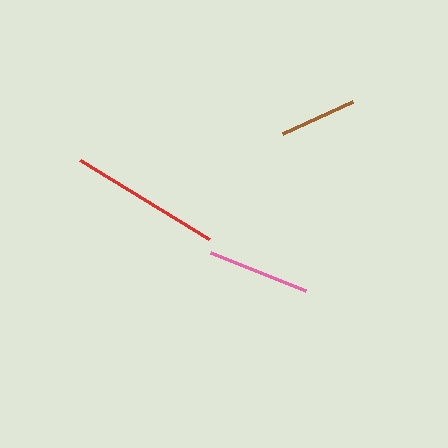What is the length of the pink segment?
The pink segment is approximately 103 pixels long.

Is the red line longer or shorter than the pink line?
The red line is longer than the pink line.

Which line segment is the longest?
The red line is the longest at approximately 151 pixels.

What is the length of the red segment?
The red segment is approximately 151 pixels long.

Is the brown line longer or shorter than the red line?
The red line is longer than the brown line.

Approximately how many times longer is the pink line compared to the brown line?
The pink line is approximately 1.3 times the length of the brown line.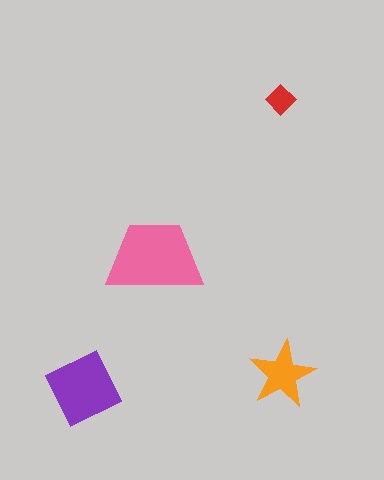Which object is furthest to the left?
The purple square is leftmost.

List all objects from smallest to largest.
The red diamond, the orange star, the purple square, the pink trapezoid.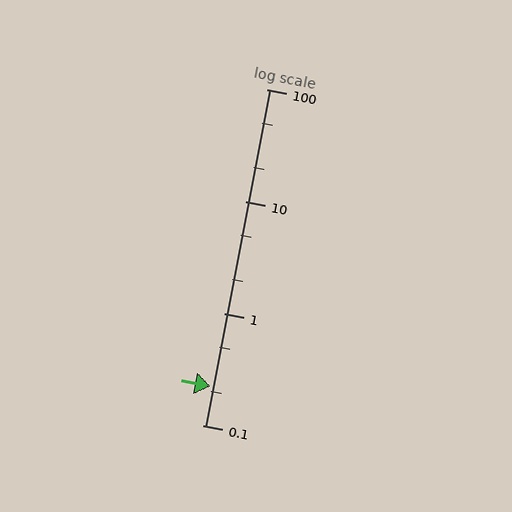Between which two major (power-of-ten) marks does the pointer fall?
The pointer is between 0.1 and 1.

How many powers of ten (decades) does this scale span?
The scale spans 3 decades, from 0.1 to 100.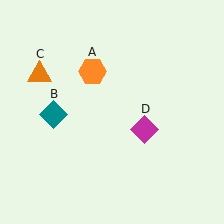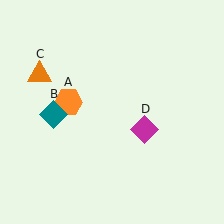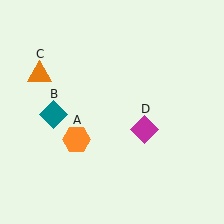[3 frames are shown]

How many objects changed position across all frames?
1 object changed position: orange hexagon (object A).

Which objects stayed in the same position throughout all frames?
Teal diamond (object B) and orange triangle (object C) and magenta diamond (object D) remained stationary.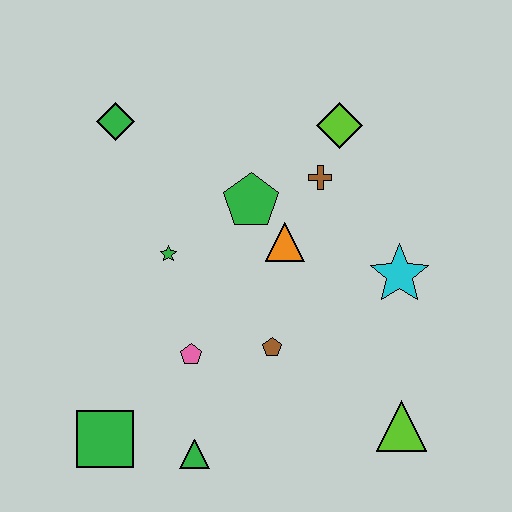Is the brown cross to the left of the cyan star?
Yes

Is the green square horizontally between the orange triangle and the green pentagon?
No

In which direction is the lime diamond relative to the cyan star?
The lime diamond is above the cyan star.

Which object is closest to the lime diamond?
The brown cross is closest to the lime diamond.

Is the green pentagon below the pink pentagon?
No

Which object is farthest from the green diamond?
The lime triangle is farthest from the green diamond.